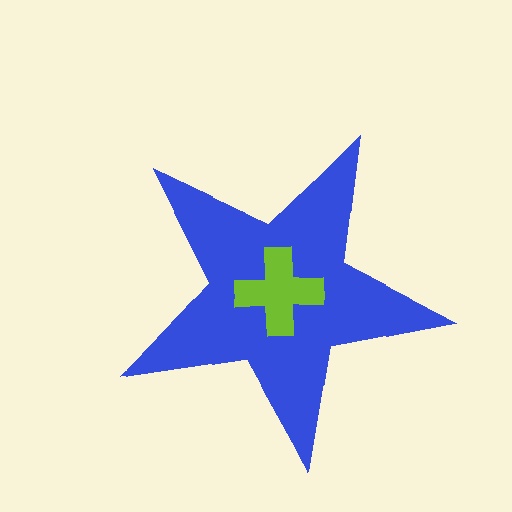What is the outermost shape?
The blue star.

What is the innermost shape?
The lime cross.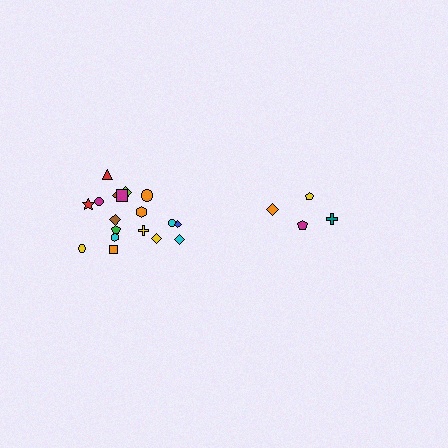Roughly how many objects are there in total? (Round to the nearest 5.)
Roughly 20 objects in total.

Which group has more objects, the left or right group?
The left group.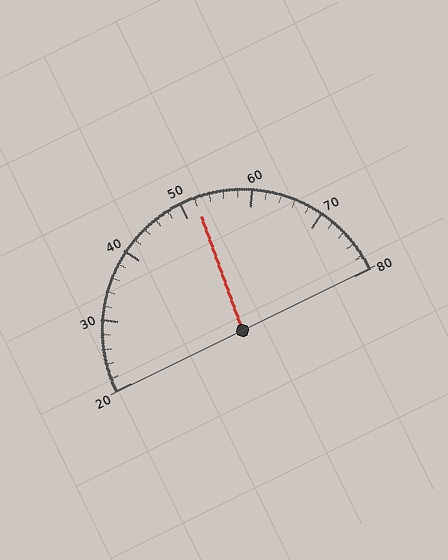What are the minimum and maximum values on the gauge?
The gauge ranges from 20 to 80.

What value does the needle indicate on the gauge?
The needle indicates approximately 52.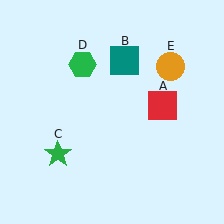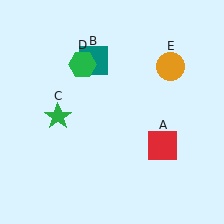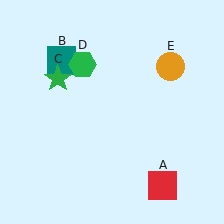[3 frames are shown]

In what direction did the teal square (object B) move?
The teal square (object B) moved left.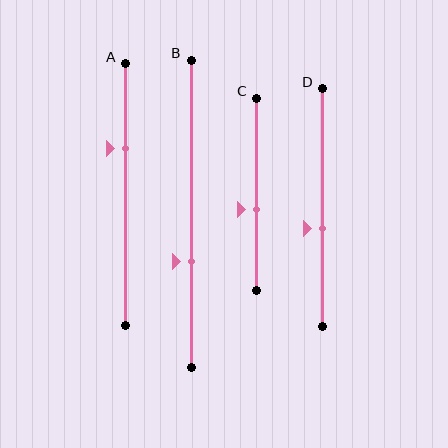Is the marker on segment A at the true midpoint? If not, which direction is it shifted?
No, the marker on segment A is shifted upward by about 18% of the segment length.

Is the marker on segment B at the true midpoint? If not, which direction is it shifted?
No, the marker on segment B is shifted downward by about 16% of the segment length.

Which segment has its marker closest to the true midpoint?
Segment C has its marker closest to the true midpoint.